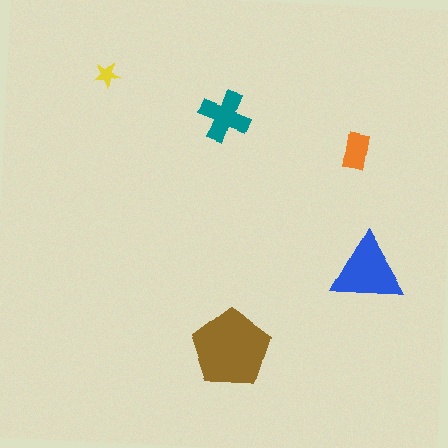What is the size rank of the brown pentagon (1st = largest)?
1st.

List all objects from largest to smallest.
The brown pentagon, the blue triangle, the teal cross, the orange rectangle, the yellow star.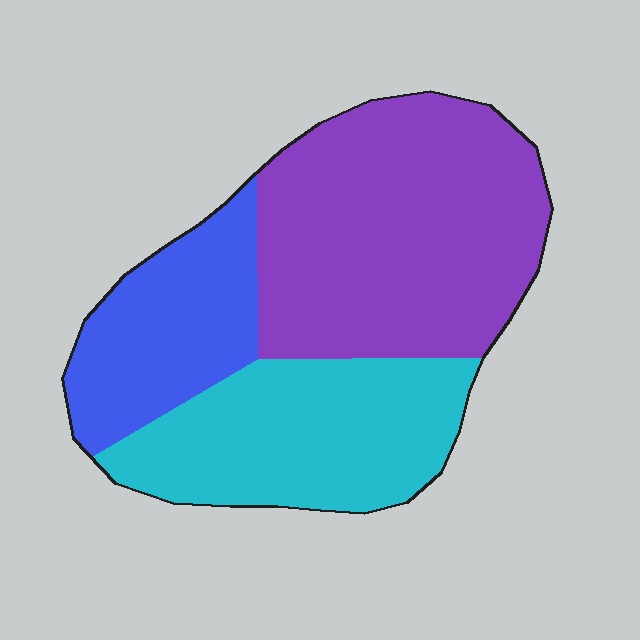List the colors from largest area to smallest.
From largest to smallest: purple, cyan, blue.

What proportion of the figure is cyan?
Cyan takes up between a quarter and a half of the figure.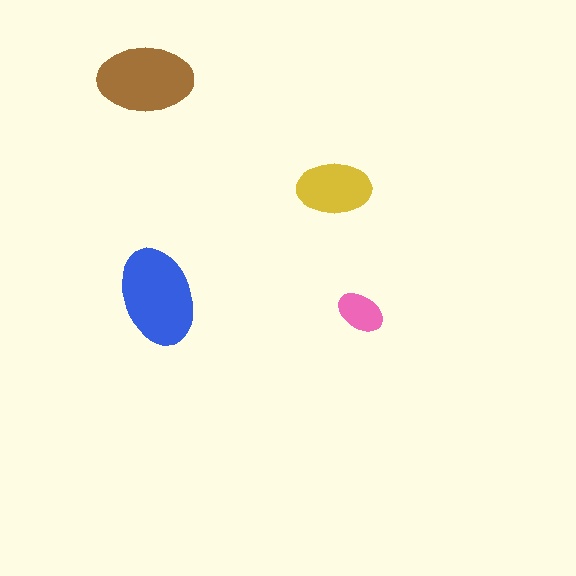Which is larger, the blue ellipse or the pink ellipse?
The blue one.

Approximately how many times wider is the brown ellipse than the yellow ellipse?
About 1.5 times wider.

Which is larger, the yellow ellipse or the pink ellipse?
The yellow one.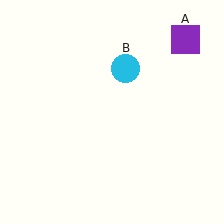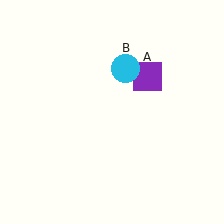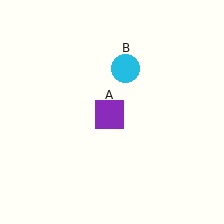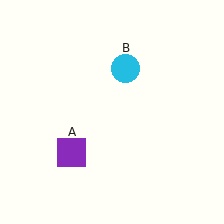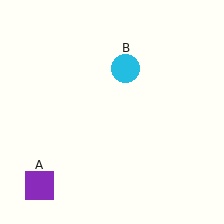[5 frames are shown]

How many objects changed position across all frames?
1 object changed position: purple square (object A).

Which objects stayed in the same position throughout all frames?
Cyan circle (object B) remained stationary.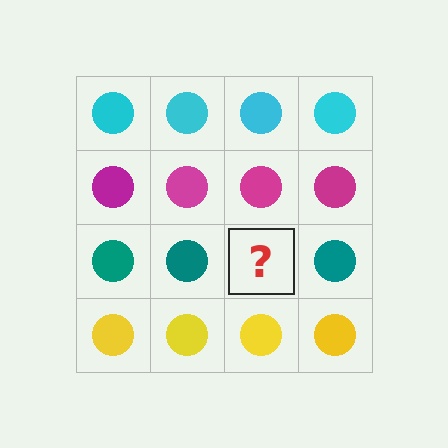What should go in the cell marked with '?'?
The missing cell should contain a teal circle.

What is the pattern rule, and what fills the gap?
The rule is that each row has a consistent color. The gap should be filled with a teal circle.